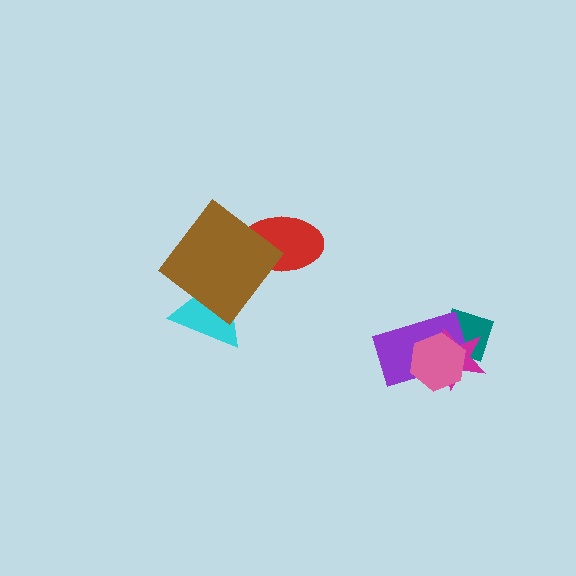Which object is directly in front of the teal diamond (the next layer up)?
The purple rectangle is directly in front of the teal diamond.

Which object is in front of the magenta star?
The pink hexagon is in front of the magenta star.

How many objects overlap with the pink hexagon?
3 objects overlap with the pink hexagon.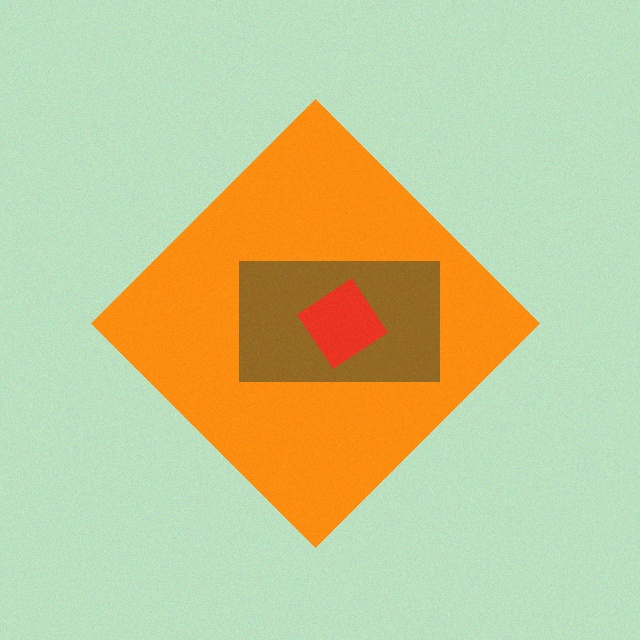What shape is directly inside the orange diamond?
The brown rectangle.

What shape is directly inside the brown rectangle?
The red diamond.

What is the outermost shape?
The orange diamond.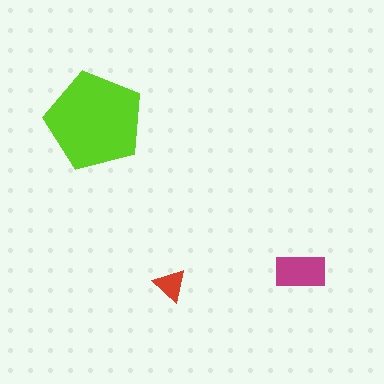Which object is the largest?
The lime pentagon.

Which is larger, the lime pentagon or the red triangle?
The lime pentagon.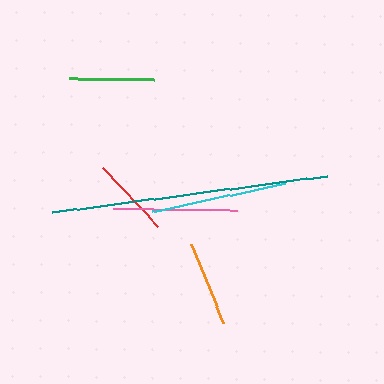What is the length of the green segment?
The green segment is approximately 86 pixels long.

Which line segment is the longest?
The teal line is the longest at approximately 278 pixels.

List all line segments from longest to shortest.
From longest to shortest: teal, cyan, pink, orange, green, red.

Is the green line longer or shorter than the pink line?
The pink line is longer than the green line.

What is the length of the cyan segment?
The cyan segment is approximately 136 pixels long.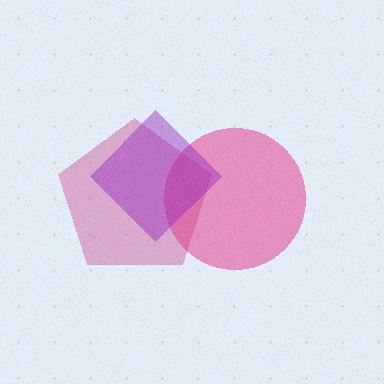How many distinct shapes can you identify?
There are 3 distinct shapes: a pink circle, a magenta pentagon, a purple diamond.